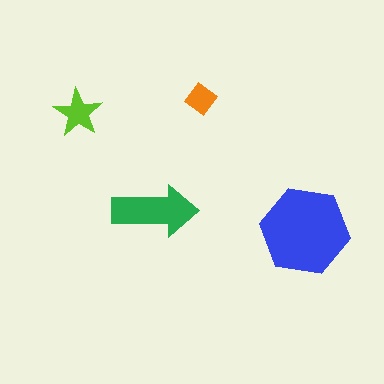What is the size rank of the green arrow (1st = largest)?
2nd.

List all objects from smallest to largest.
The orange diamond, the lime star, the green arrow, the blue hexagon.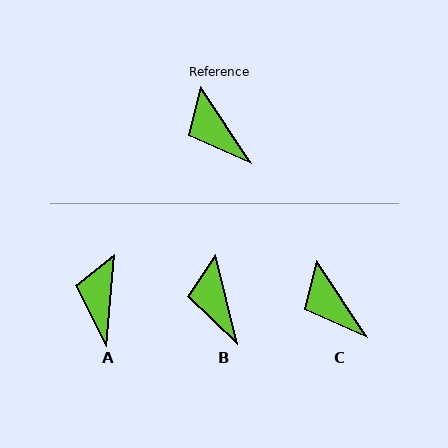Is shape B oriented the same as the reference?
No, it is off by about 20 degrees.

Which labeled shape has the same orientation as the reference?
C.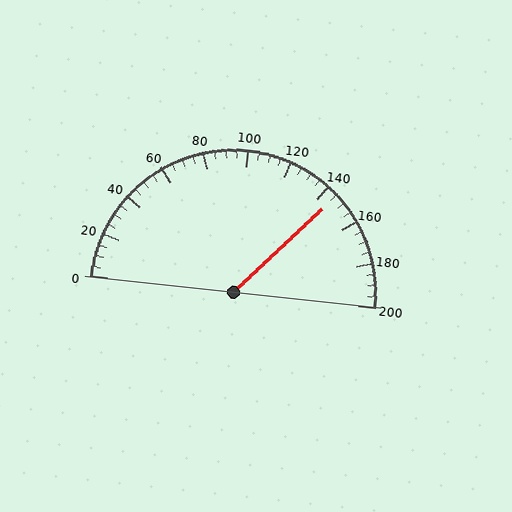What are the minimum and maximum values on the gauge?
The gauge ranges from 0 to 200.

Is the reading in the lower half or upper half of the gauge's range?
The reading is in the upper half of the range (0 to 200).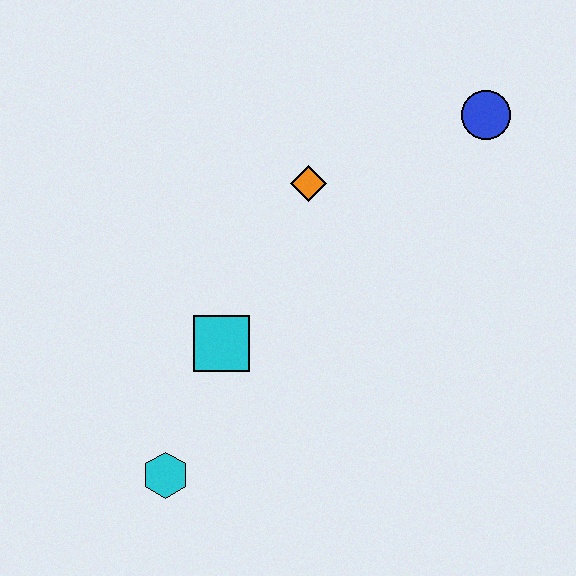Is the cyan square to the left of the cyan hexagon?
No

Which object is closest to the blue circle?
The orange diamond is closest to the blue circle.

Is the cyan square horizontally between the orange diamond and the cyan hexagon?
Yes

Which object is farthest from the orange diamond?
The cyan hexagon is farthest from the orange diamond.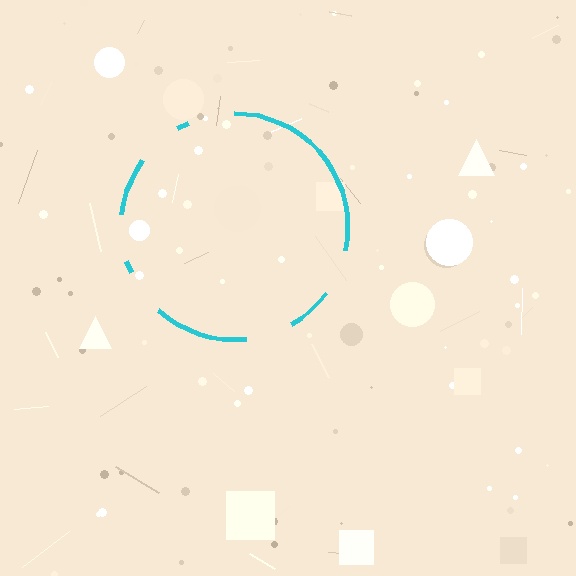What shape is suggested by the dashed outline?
The dashed outline suggests a circle.